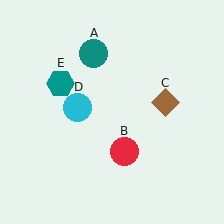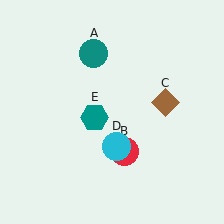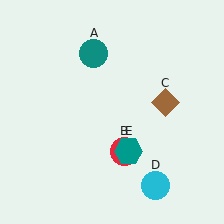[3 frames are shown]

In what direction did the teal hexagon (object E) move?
The teal hexagon (object E) moved down and to the right.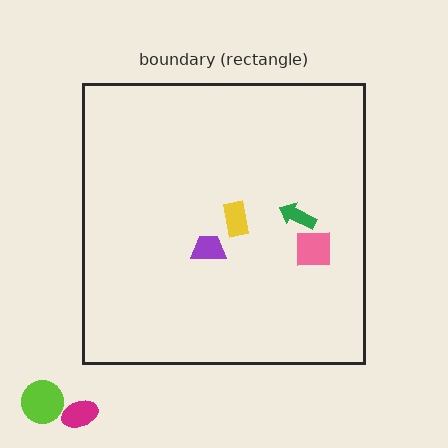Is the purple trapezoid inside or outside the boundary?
Inside.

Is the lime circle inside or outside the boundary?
Outside.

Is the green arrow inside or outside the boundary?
Inside.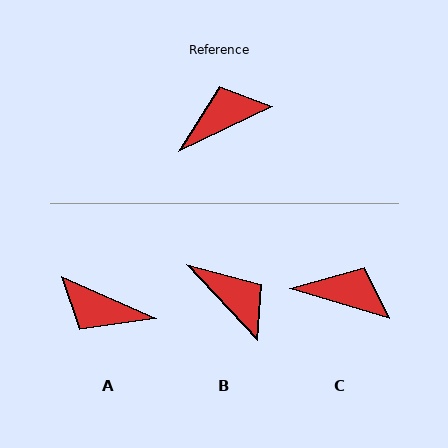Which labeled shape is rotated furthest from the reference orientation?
A, about 130 degrees away.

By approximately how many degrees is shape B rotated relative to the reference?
Approximately 73 degrees clockwise.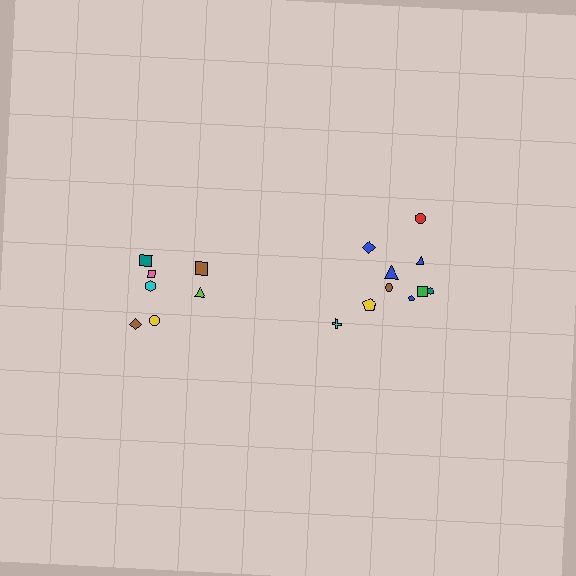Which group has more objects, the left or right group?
The right group.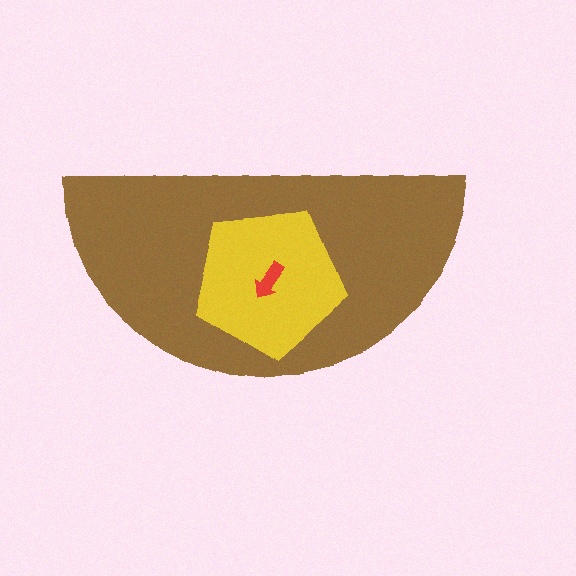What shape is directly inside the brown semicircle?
The yellow pentagon.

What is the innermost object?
The red arrow.